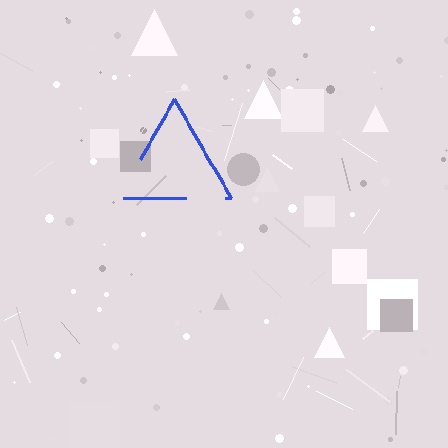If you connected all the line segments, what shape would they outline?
They would outline a triangle.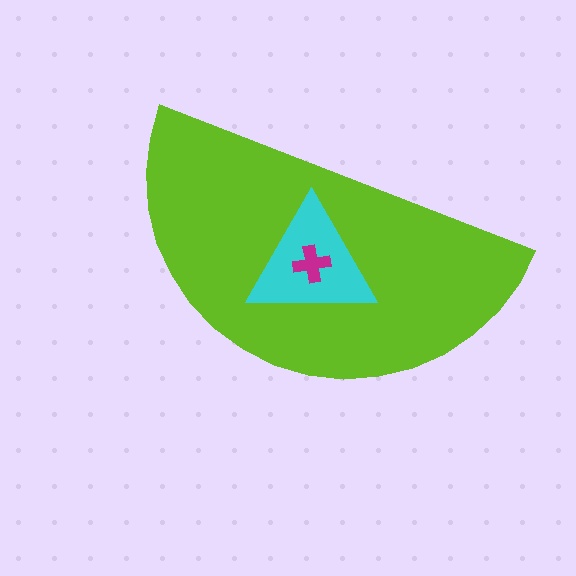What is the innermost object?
The magenta cross.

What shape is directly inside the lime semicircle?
The cyan triangle.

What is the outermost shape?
The lime semicircle.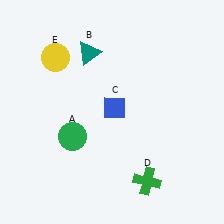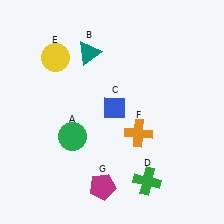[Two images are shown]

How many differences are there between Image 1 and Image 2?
There are 2 differences between the two images.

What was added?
An orange cross (F), a magenta pentagon (G) were added in Image 2.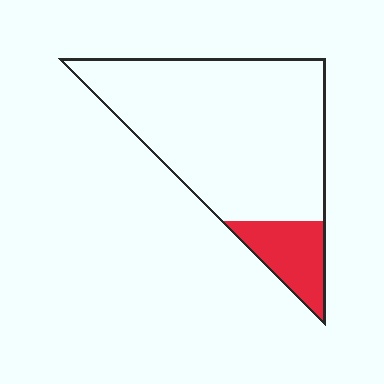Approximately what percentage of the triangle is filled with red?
Approximately 15%.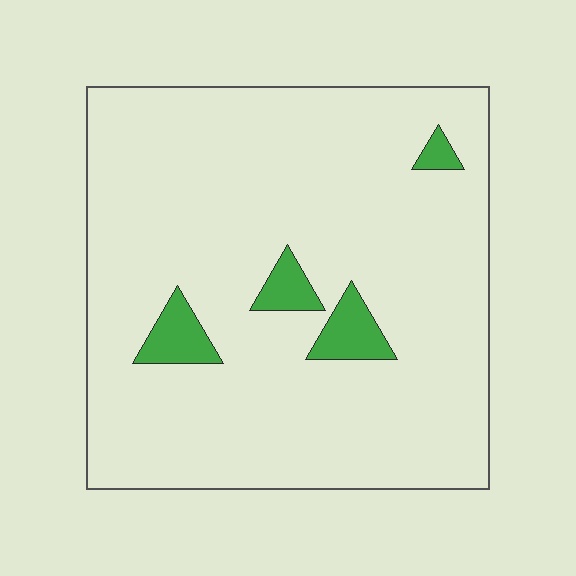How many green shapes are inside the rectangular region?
4.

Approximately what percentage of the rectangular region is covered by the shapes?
Approximately 5%.